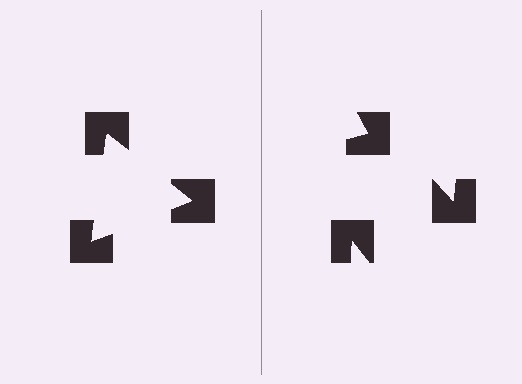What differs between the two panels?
The notched squares are positioned identically on both sides; only the wedge orientations differ. On the left they align to a triangle; on the right they are misaligned.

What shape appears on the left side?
An illusory triangle.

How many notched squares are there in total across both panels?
6 — 3 on each side.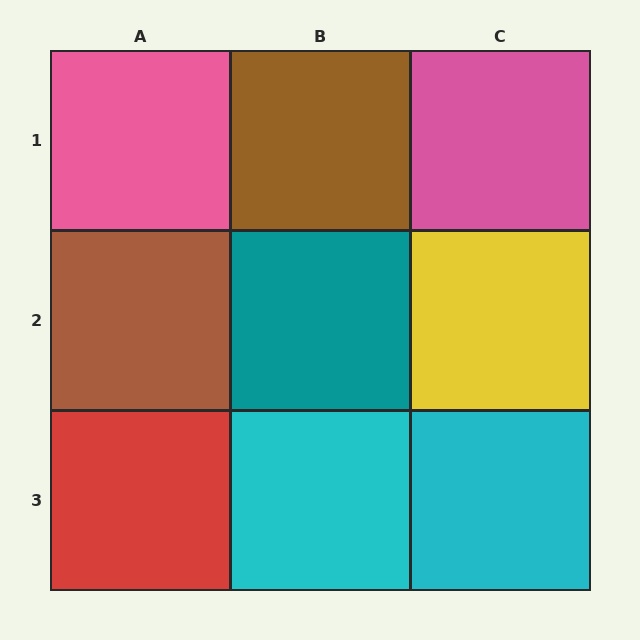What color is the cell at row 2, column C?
Yellow.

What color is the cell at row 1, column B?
Brown.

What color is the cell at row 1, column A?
Pink.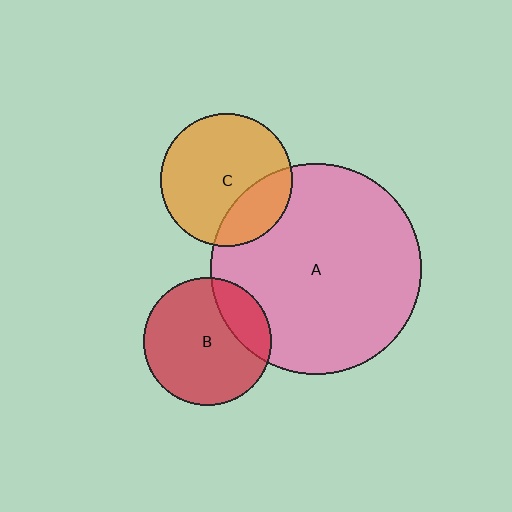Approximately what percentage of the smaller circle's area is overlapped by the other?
Approximately 25%.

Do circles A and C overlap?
Yes.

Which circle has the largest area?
Circle A (pink).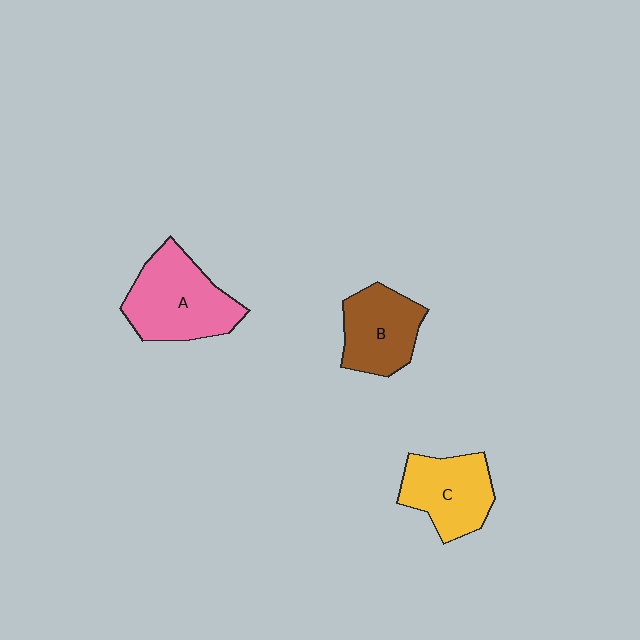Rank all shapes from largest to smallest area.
From largest to smallest: A (pink), C (yellow), B (brown).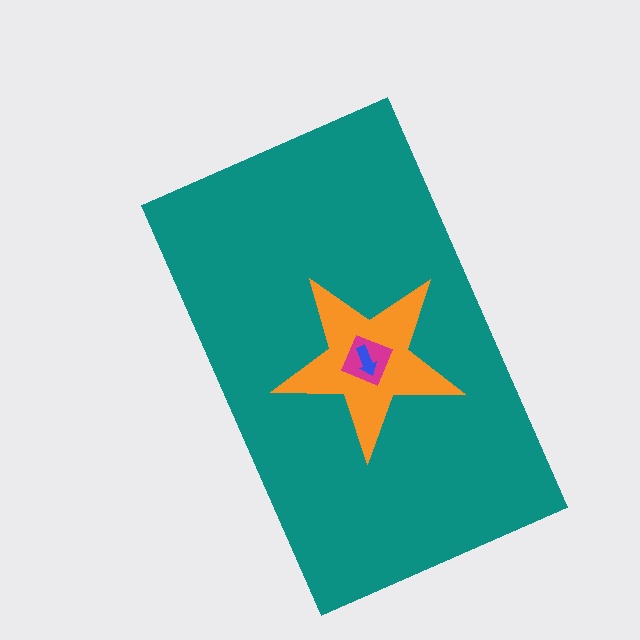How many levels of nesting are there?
4.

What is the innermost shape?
The blue arrow.